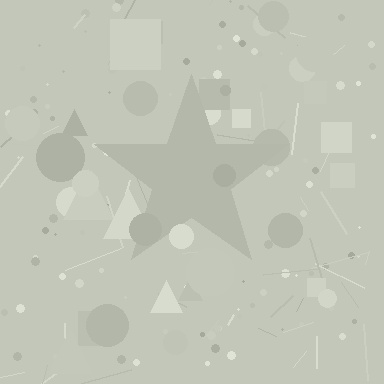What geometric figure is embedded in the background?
A star is embedded in the background.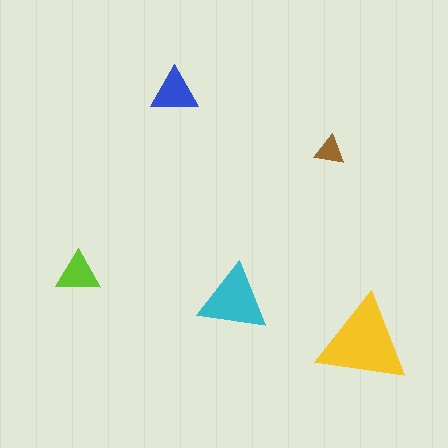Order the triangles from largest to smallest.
the yellow one, the cyan one, the blue one, the lime one, the brown one.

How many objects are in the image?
There are 5 objects in the image.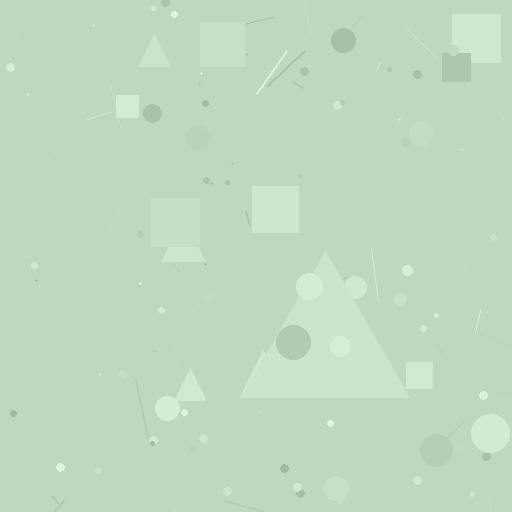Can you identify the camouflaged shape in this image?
The camouflaged shape is a triangle.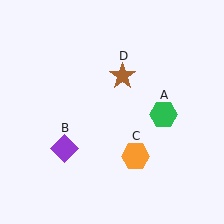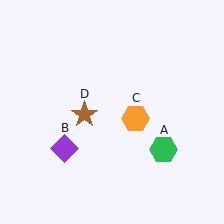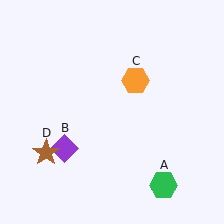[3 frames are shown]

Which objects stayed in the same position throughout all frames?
Purple diamond (object B) remained stationary.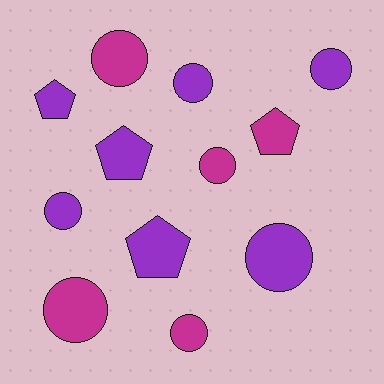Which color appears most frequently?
Purple, with 7 objects.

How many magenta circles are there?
There are 4 magenta circles.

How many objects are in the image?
There are 12 objects.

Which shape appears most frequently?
Circle, with 8 objects.